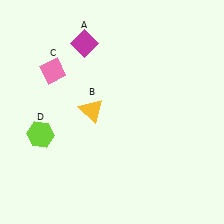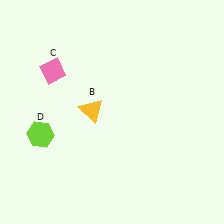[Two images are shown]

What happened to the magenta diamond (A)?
The magenta diamond (A) was removed in Image 2. It was in the top-left area of Image 1.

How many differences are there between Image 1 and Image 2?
There is 1 difference between the two images.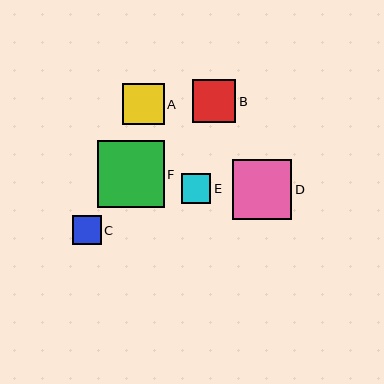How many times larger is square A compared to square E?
Square A is approximately 1.4 times the size of square E.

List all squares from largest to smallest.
From largest to smallest: F, D, B, A, E, C.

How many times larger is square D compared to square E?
Square D is approximately 2.0 times the size of square E.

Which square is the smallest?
Square C is the smallest with a size of approximately 29 pixels.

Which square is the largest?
Square F is the largest with a size of approximately 66 pixels.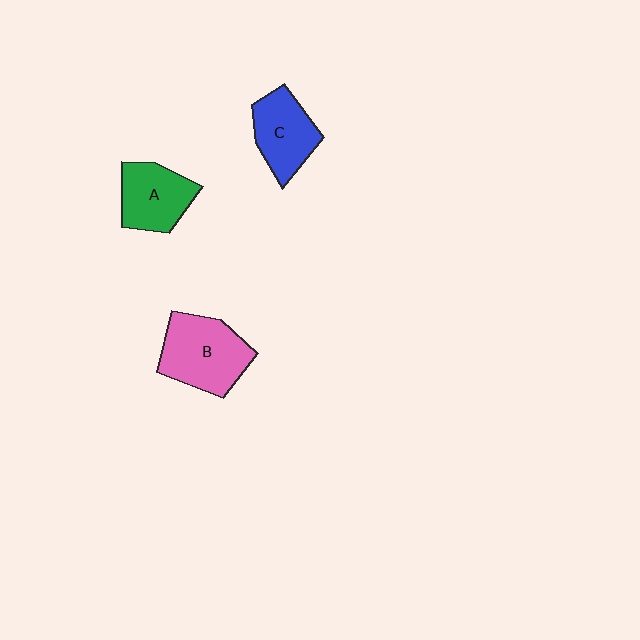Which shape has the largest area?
Shape B (pink).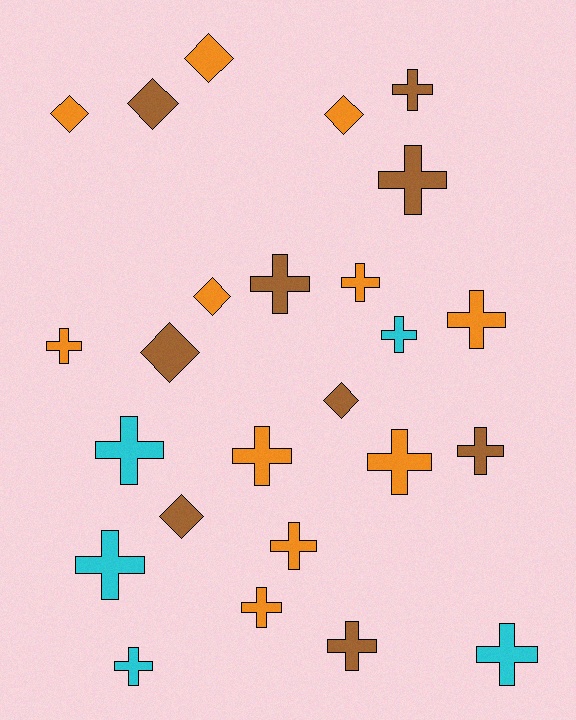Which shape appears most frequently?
Cross, with 17 objects.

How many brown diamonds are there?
There are 4 brown diamonds.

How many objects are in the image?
There are 25 objects.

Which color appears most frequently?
Orange, with 11 objects.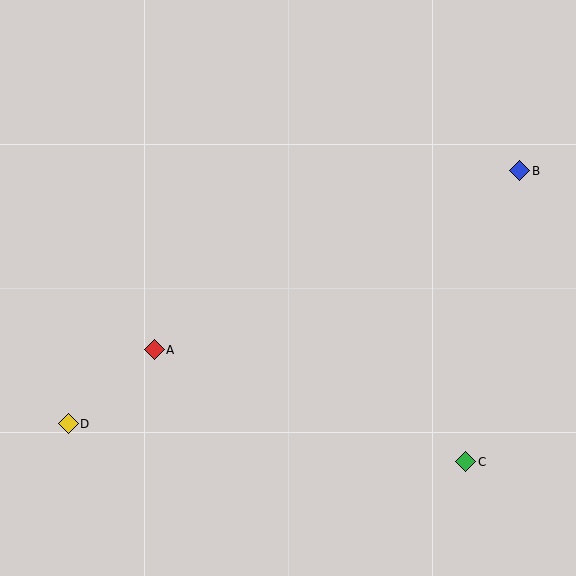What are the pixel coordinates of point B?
Point B is at (520, 171).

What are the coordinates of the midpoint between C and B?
The midpoint between C and B is at (493, 316).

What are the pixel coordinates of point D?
Point D is at (68, 424).